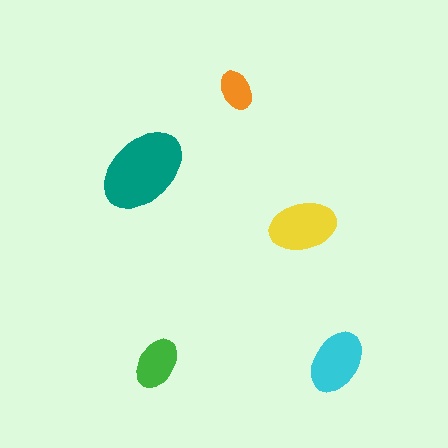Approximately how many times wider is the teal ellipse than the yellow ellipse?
About 1.5 times wider.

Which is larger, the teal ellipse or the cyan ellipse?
The teal one.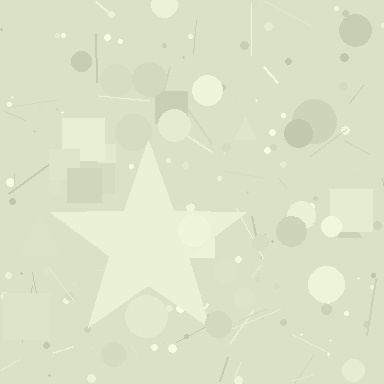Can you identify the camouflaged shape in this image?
The camouflaged shape is a star.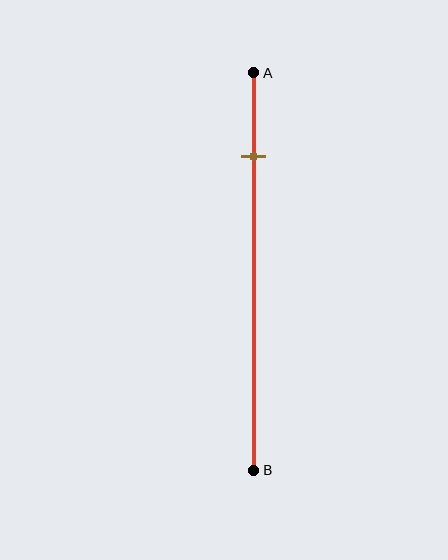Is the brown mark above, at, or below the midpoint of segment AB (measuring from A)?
The brown mark is above the midpoint of segment AB.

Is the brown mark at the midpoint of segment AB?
No, the mark is at about 20% from A, not at the 50% midpoint.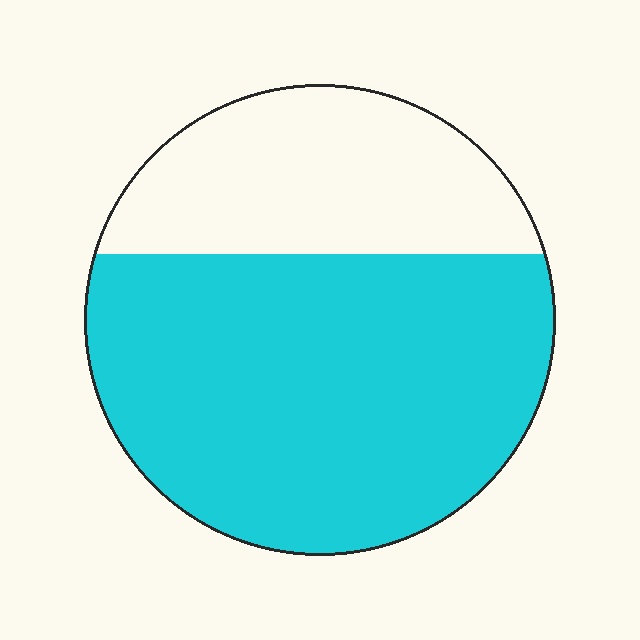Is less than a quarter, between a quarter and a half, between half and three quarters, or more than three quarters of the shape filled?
Between half and three quarters.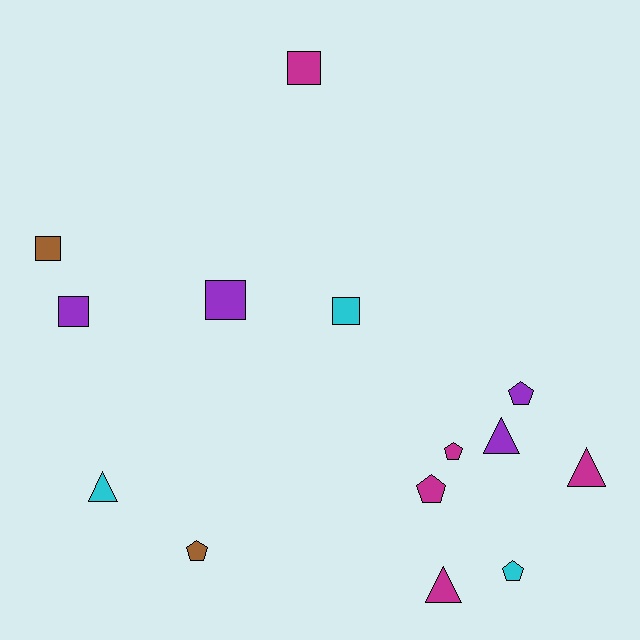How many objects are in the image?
There are 14 objects.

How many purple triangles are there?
There is 1 purple triangle.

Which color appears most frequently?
Magenta, with 5 objects.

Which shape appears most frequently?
Square, with 5 objects.